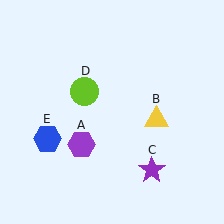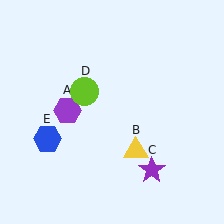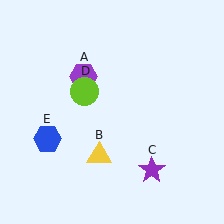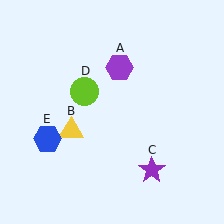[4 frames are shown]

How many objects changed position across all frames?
2 objects changed position: purple hexagon (object A), yellow triangle (object B).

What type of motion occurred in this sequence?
The purple hexagon (object A), yellow triangle (object B) rotated clockwise around the center of the scene.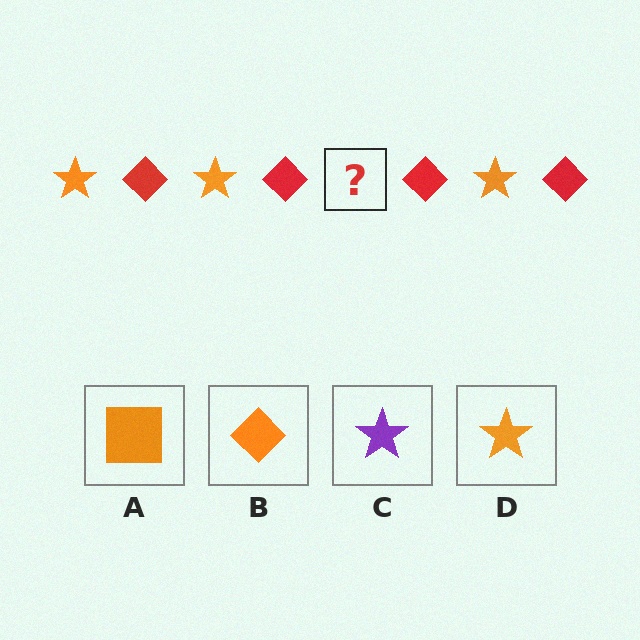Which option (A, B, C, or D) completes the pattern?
D.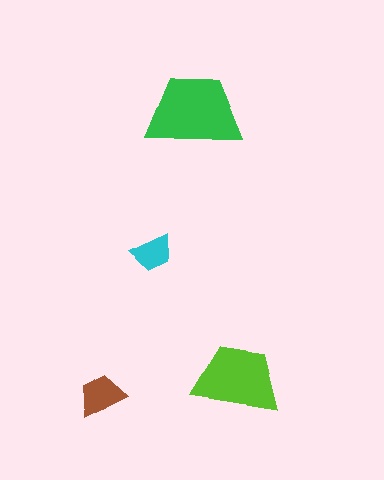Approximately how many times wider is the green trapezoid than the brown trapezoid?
About 2 times wider.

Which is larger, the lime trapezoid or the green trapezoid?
The green one.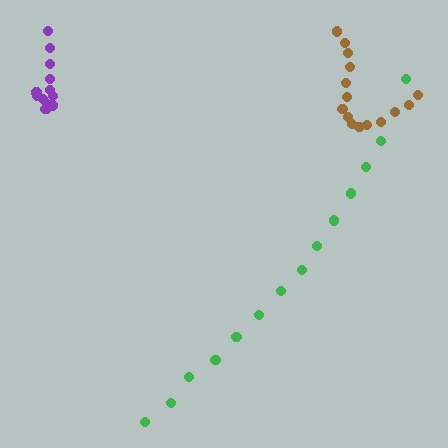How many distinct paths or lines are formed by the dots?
There are 3 distinct paths.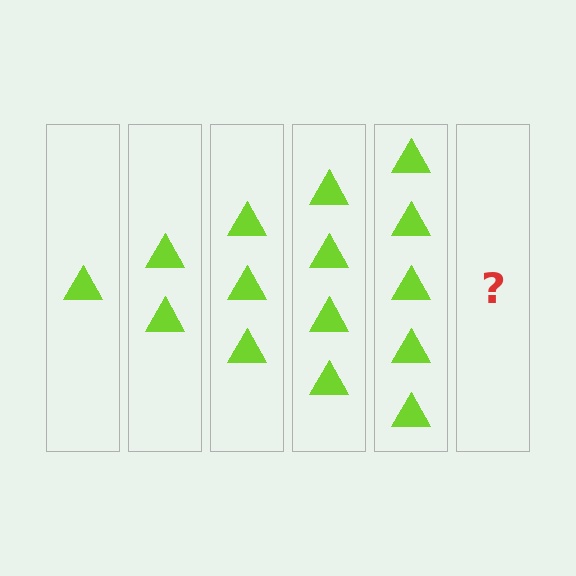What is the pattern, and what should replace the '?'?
The pattern is that each step adds one more triangle. The '?' should be 6 triangles.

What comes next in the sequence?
The next element should be 6 triangles.